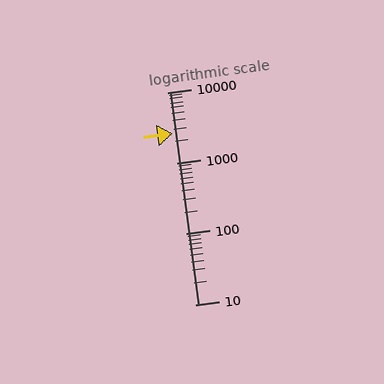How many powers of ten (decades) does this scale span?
The scale spans 3 decades, from 10 to 10000.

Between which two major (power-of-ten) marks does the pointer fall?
The pointer is between 1000 and 10000.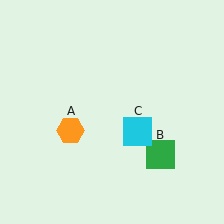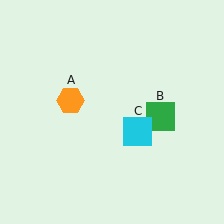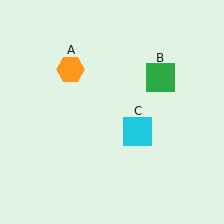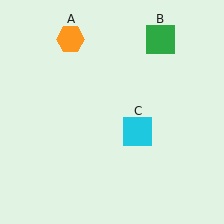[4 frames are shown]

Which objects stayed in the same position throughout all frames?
Cyan square (object C) remained stationary.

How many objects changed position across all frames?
2 objects changed position: orange hexagon (object A), green square (object B).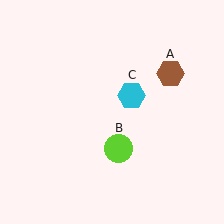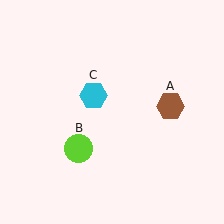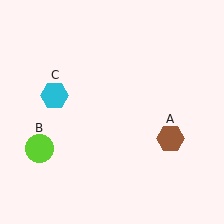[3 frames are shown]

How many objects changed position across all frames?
3 objects changed position: brown hexagon (object A), lime circle (object B), cyan hexagon (object C).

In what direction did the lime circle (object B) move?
The lime circle (object B) moved left.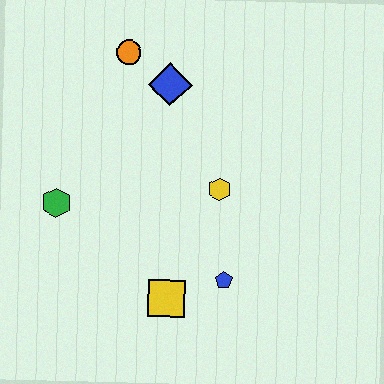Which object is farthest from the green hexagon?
The blue pentagon is farthest from the green hexagon.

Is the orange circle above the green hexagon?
Yes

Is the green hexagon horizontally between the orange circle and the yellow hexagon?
No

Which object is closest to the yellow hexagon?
The blue pentagon is closest to the yellow hexagon.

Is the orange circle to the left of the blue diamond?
Yes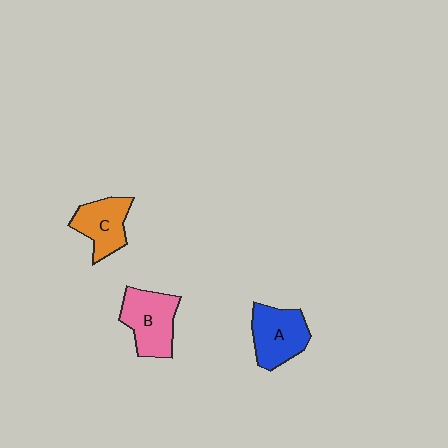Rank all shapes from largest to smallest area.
From largest to smallest: B (pink), A (blue), C (orange).